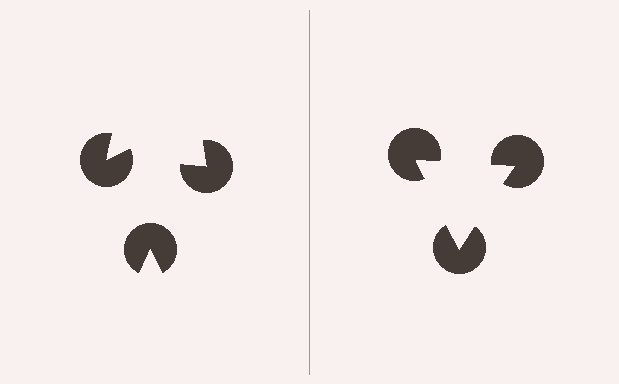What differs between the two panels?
The pac-man discs are positioned identically on both sides; only the wedge orientations differ. On the right they align to a triangle; on the left they are misaligned.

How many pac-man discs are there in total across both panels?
6 — 3 on each side.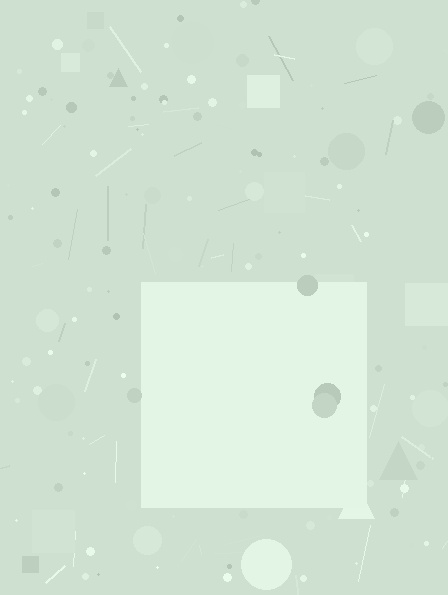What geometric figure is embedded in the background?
A square is embedded in the background.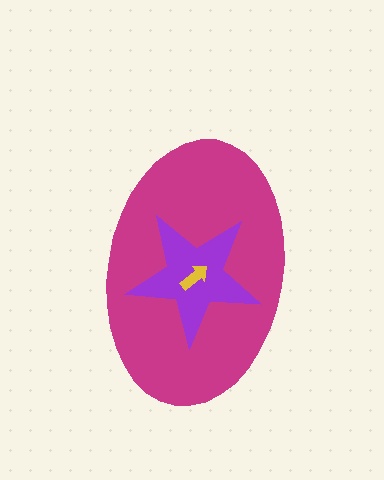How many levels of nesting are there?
3.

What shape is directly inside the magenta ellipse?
The purple star.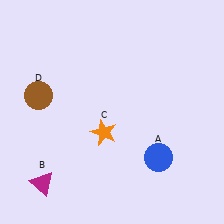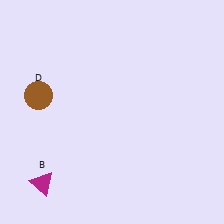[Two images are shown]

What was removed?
The blue circle (A), the orange star (C) were removed in Image 2.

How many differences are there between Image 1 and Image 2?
There are 2 differences between the two images.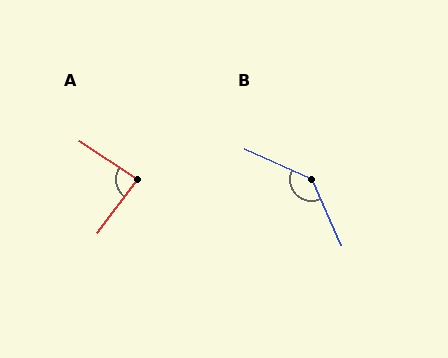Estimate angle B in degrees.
Approximately 138 degrees.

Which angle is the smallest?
A, at approximately 87 degrees.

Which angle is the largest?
B, at approximately 138 degrees.